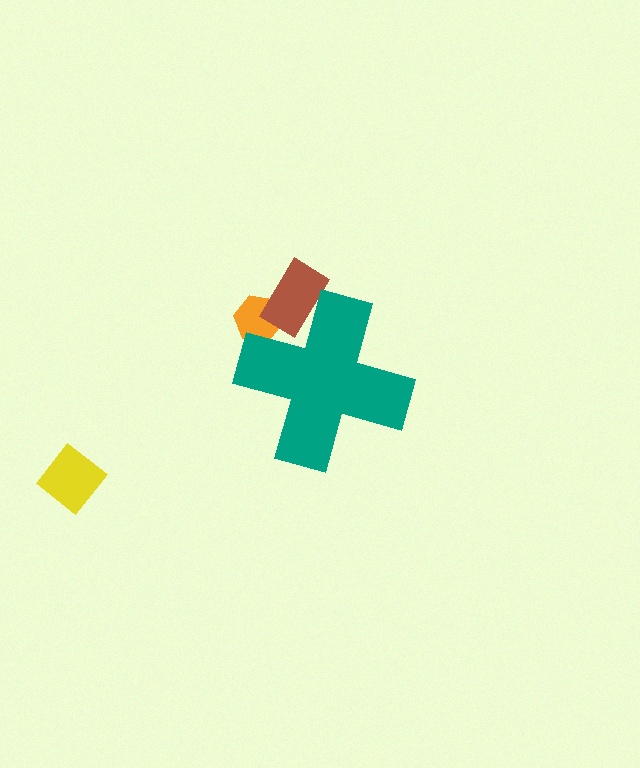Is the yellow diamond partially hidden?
No, the yellow diamond is fully visible.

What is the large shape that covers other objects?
A teal cross.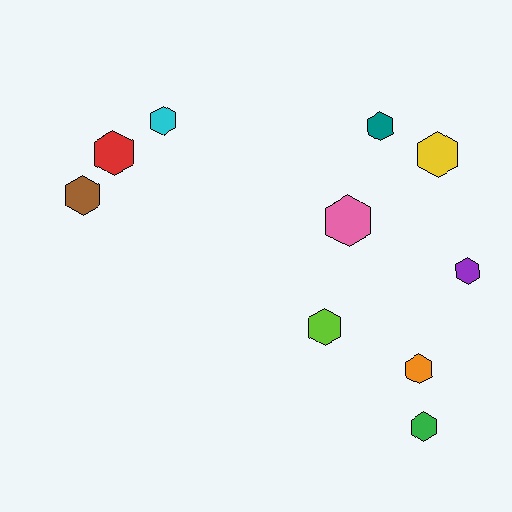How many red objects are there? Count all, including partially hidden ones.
There is 1 red object.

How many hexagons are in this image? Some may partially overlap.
There are 10 hexagons.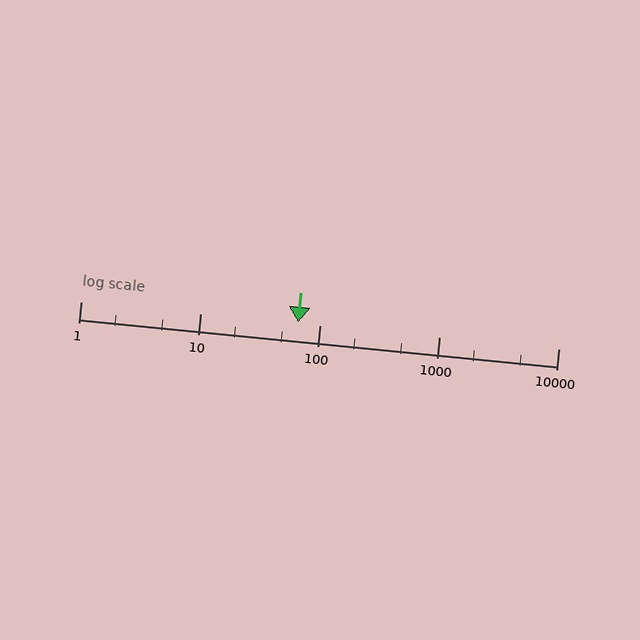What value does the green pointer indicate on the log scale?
The pointer indicates approximately 66.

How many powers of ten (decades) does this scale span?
The scale spans 4 decades, from 1 to 10000.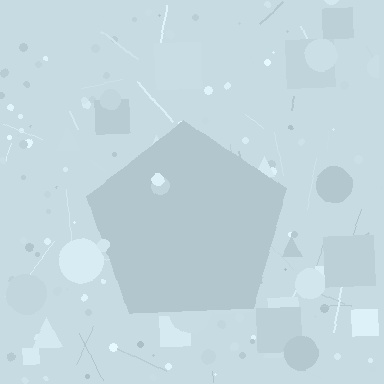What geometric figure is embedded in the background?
A pentagon is embedded in the background.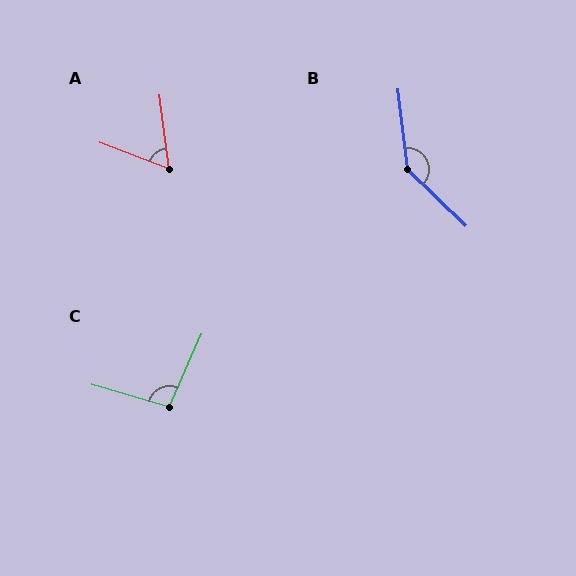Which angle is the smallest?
A, at approximately 61 degrees.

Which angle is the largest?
B, at approximately 140 degrees.